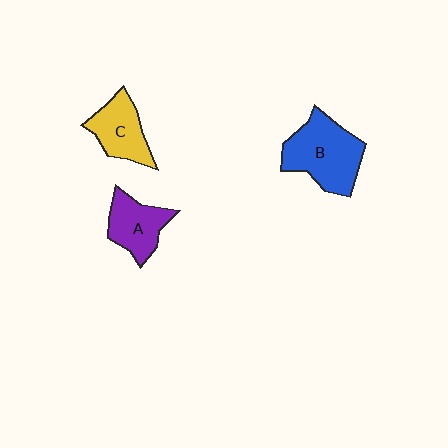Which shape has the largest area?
Shape B (blue).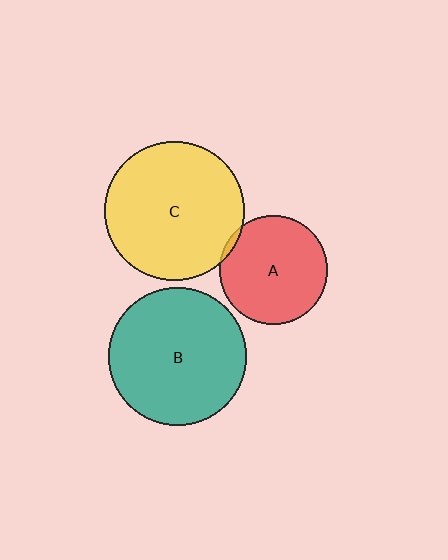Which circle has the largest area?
Circle C (yellow).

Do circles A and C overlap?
Yes.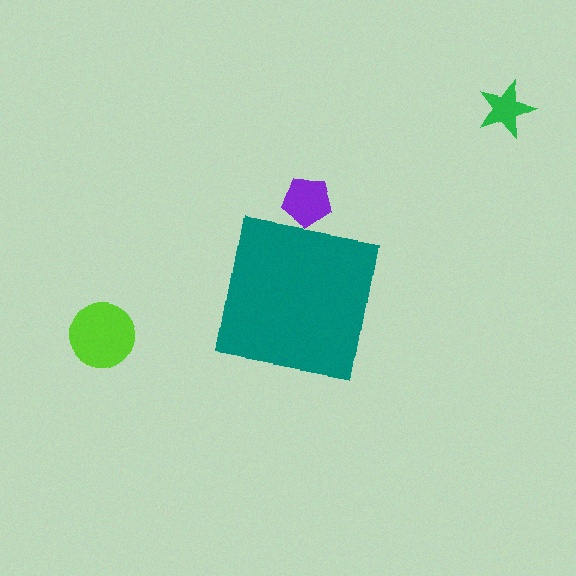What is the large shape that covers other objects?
A teal square.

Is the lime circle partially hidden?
No, the lime circle is fully visible.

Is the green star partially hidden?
No, the green star is fully visible.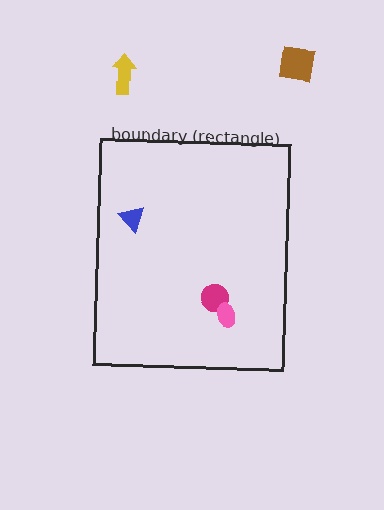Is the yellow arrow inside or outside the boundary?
Outside.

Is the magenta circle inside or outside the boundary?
Inside.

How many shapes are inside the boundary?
3 inside, 2 outside.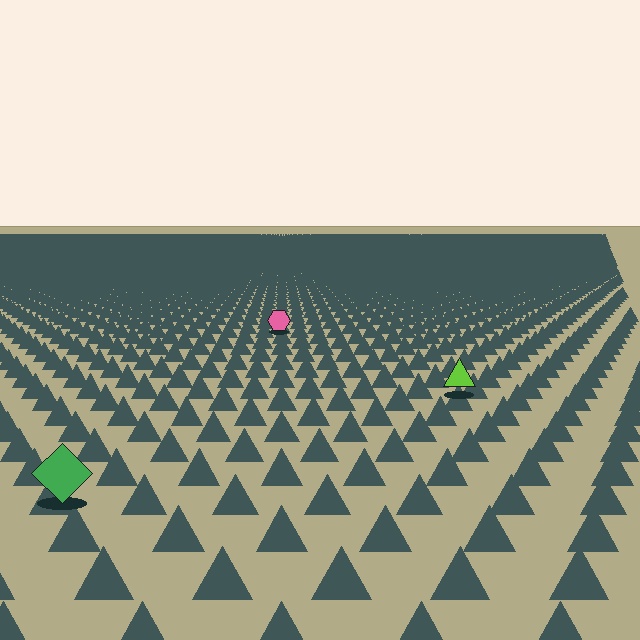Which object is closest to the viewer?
The green diamond is closest. The texture marks near it are larger and more spread out.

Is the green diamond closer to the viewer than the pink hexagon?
Yes. The green diamond is closer — you can tell from the texture gradient: the ground texture is coarser near it.